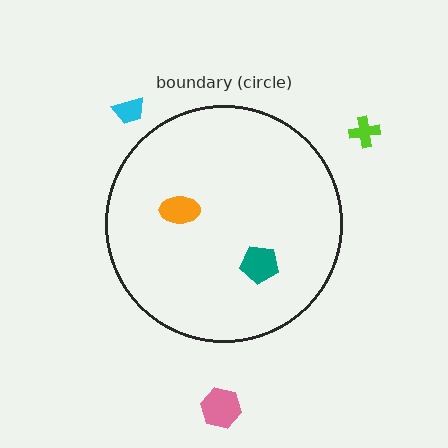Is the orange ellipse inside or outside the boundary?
Inside.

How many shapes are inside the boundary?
2 inside, 3 outside.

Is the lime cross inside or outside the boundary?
Outside.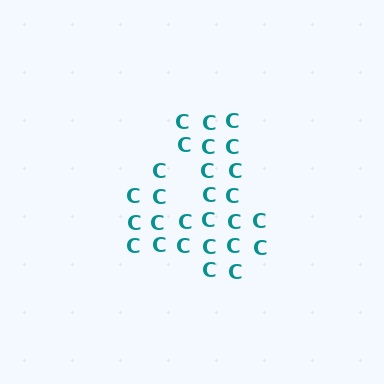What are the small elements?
The small elements are letter C's.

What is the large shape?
The large shape is the digit 4.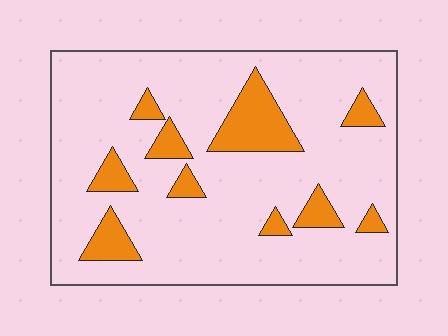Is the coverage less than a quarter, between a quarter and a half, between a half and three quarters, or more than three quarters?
Less than a quarter.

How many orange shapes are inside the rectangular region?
10.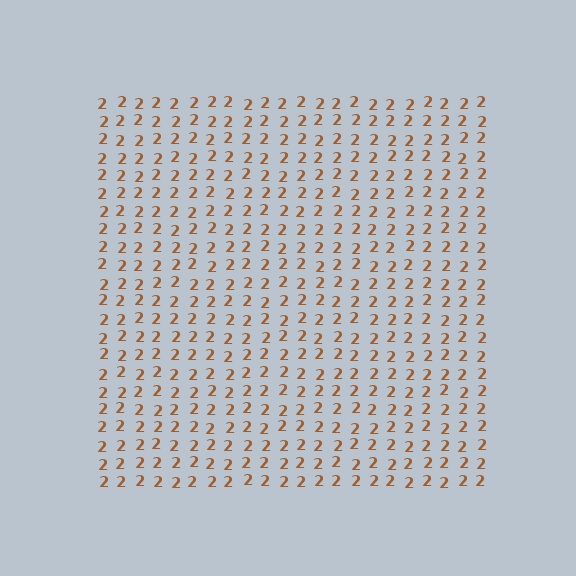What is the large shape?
The large shape is a square.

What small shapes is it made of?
It is made of small digit 2's.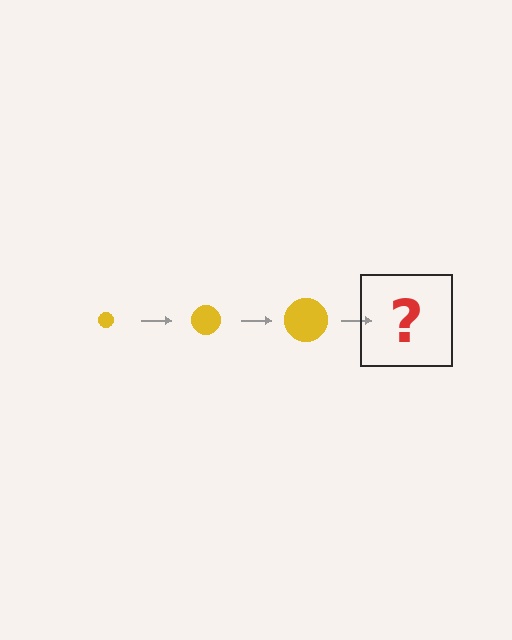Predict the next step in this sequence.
The next step is a yellow circle, larger than the previous one.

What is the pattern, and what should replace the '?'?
The pattern is that the circle gets progressively larger each step. The '?' should be a yellow circle, larger than the previous one.